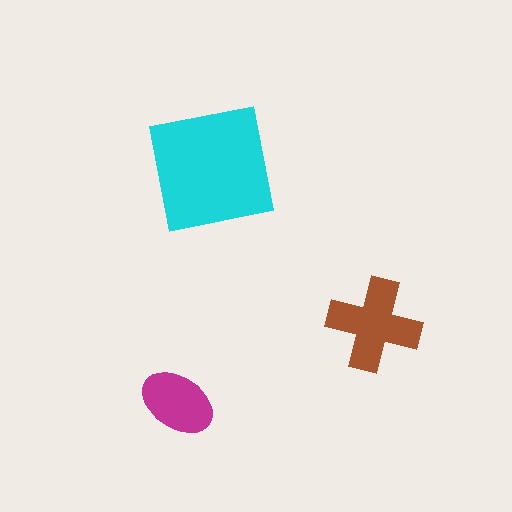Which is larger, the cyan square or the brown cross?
The cyan square.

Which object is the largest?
The cyan square.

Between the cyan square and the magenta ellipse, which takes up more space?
The cyan square.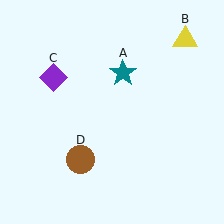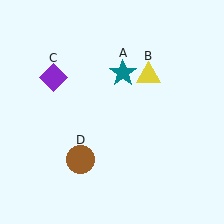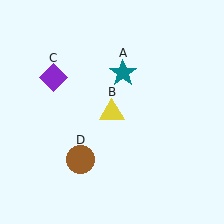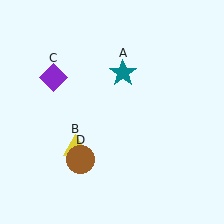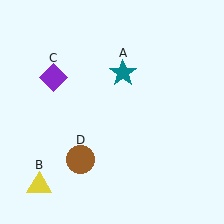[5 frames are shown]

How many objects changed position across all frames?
1 object changed position: yellow triangle (object B).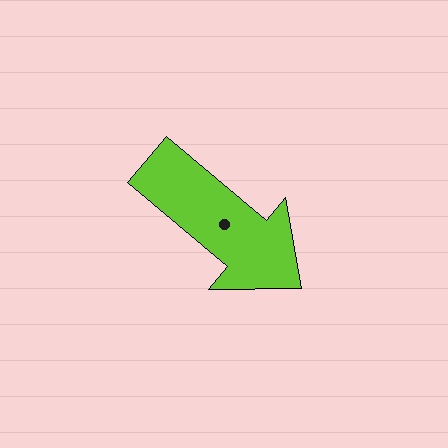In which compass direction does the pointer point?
Southeast.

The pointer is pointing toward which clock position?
Roughly 4 o'clock.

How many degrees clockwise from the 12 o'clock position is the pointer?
Approximately 130 degrees.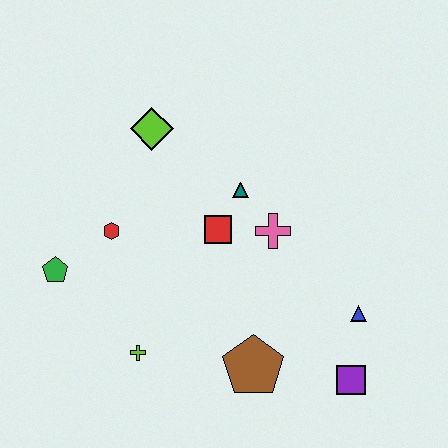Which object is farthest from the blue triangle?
The green pentagon is farthest from the blue triangle.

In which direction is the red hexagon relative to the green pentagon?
The red hexagon is to the right of the green pentagon.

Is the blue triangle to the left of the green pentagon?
No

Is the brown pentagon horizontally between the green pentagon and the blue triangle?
Yes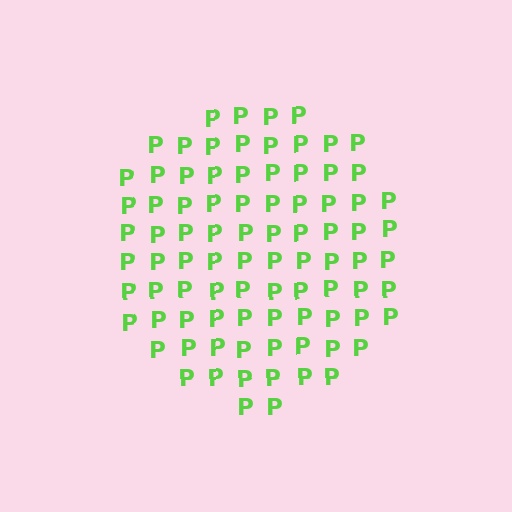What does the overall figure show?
The overall figure shows a circle.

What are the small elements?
The small elements are letter P's.